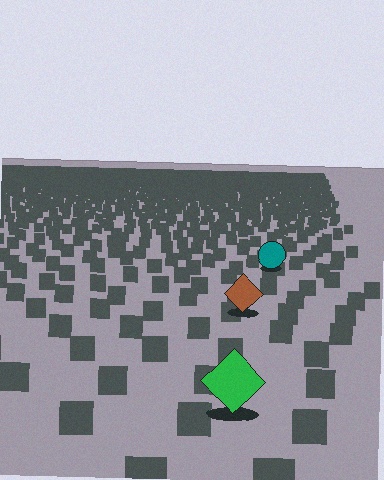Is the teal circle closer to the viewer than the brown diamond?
No. The brown diamond is closer — you can tell from the texture gradient: the ground texture is coarser near it.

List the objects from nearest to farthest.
From nearest to farthest: the green diamond, the brown diamond, the teal circle.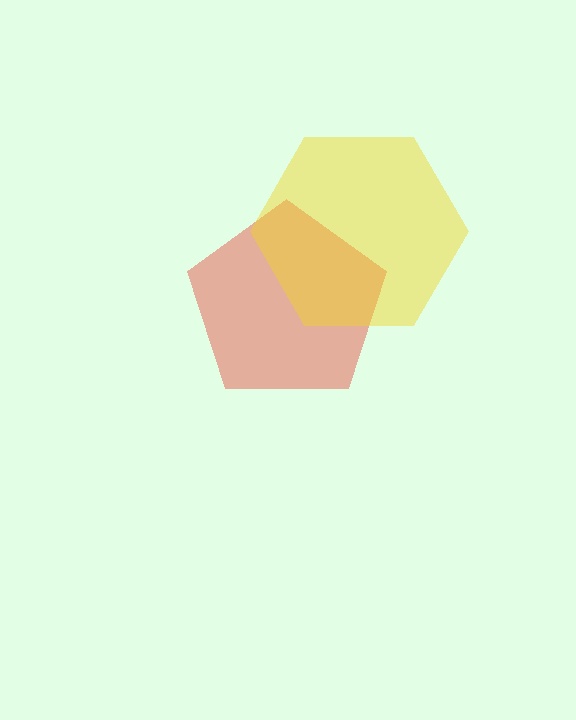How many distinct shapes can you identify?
There are 2 distinct shapes: a red pentagon, a yellow hexagon.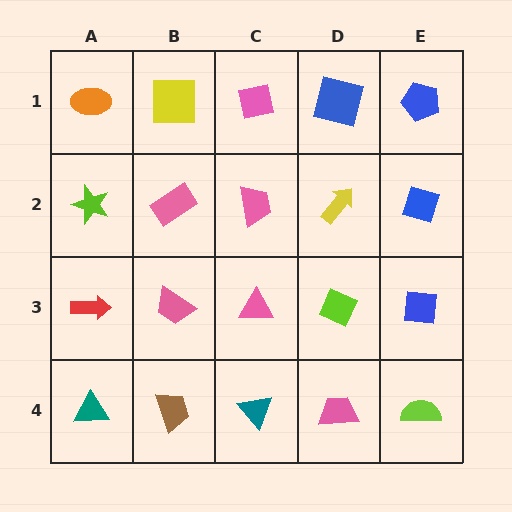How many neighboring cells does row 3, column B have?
4.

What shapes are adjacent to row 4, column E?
A blue square (row 3, column E), a pink trapezoid (row 4, column D).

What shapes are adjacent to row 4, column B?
A pink trapezoid (row 3, column B), a teal triangle (row 4, column A), a teal triangle (row 4, column C).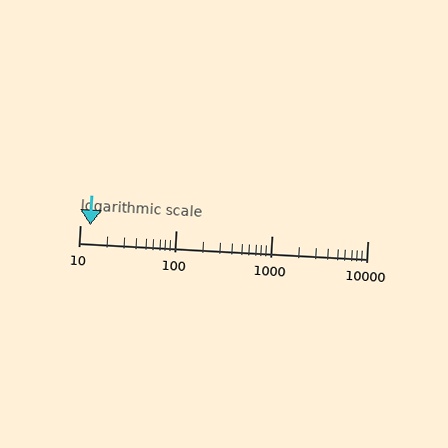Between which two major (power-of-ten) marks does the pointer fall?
The pointer is between 10 and 100.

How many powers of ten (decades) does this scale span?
The scale spans 3 decades, from 10 to 10000.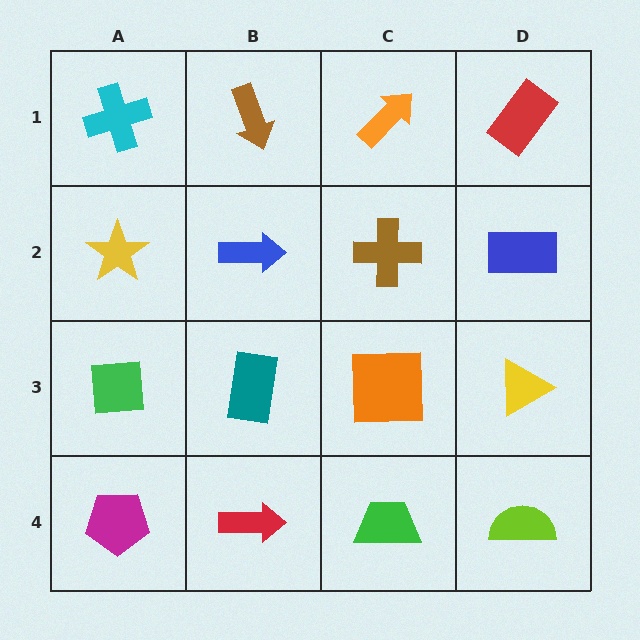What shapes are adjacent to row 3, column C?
A brown cross (row 2, column C), a green trapezoid (row 4, column C), a teal rectangle (row 3, column B), a yellow triangle (row 3, column D).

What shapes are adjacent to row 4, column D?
A yellow triangle (row 3, column D), a green trapezoid (row 4, column C).